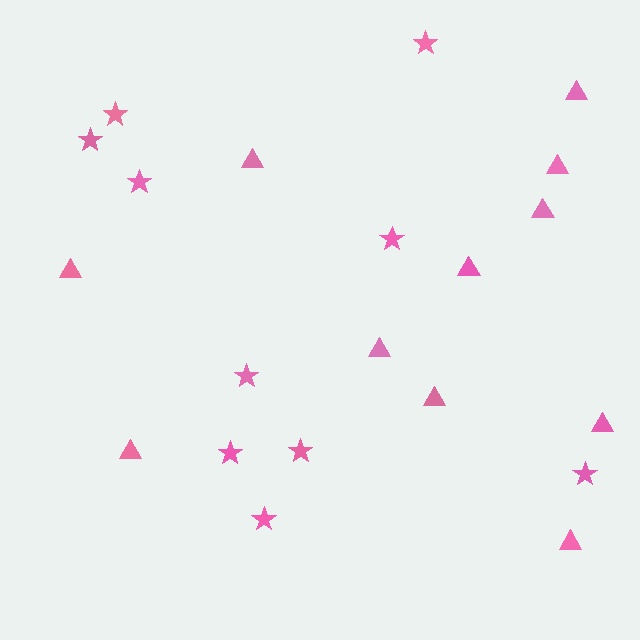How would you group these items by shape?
There are 2 groups: one group of triangles (11) and one group of stars (10).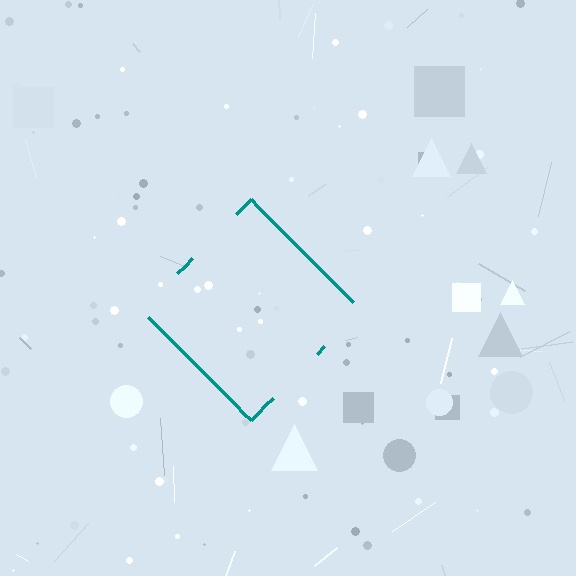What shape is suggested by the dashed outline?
The dashed outline suggests a diamond.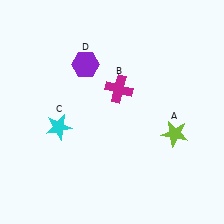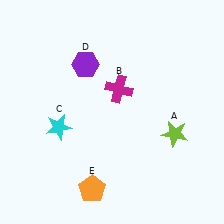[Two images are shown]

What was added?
An orange pentagon (E) was added in Image 2.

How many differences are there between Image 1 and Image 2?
There is 1 difference between the two images.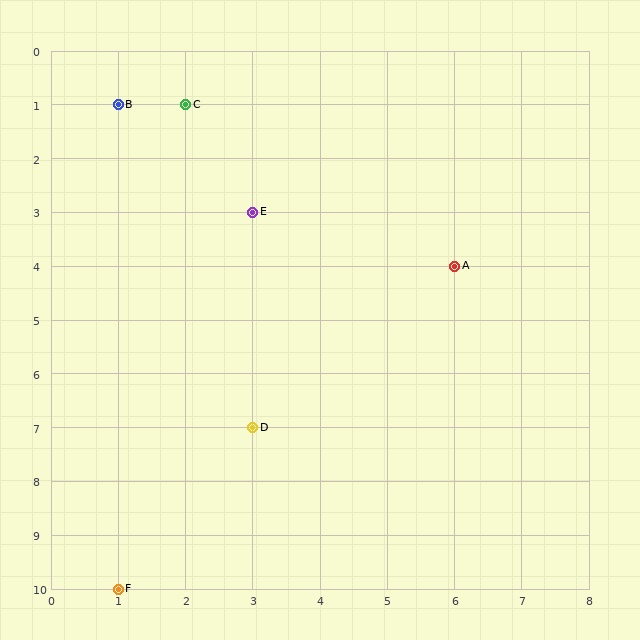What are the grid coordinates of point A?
Point A is at grid coordinates (6, 4).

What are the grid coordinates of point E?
Point E is at grid coordinates (3, 3).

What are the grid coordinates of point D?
Point D is at grid coordinates (3, 7).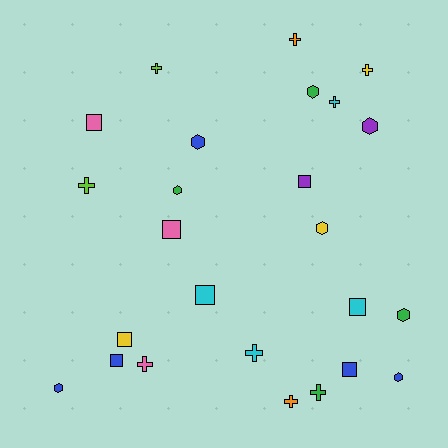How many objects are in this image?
There are 25 objects.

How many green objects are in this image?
There are 4 green objects.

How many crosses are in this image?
There are 9 crosses.